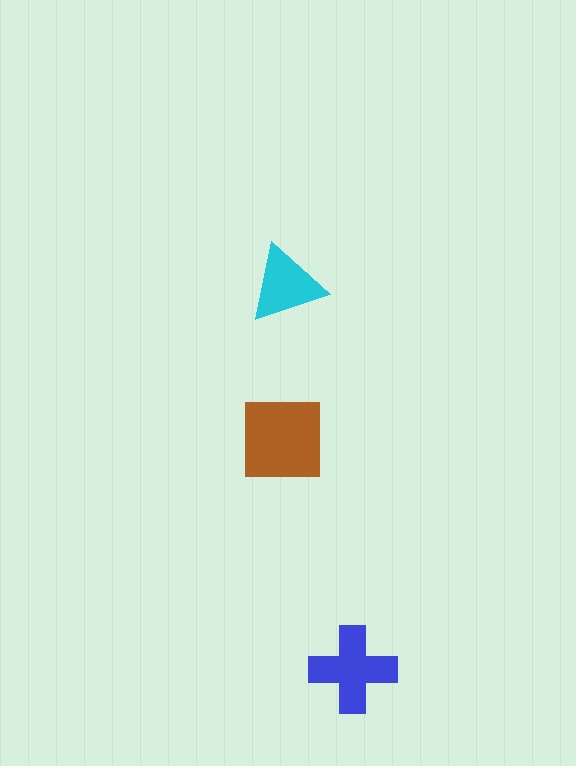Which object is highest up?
The cyan triangle is topmost.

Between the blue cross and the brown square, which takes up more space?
The brown square.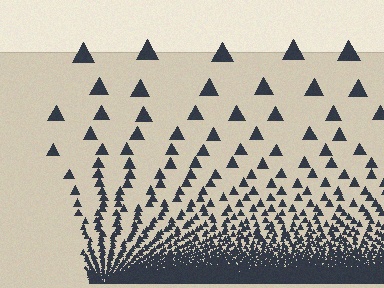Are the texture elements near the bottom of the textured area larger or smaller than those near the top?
Smaller. The gradient is inverted — elements near the bottom are smaller and denser.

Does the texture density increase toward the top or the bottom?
Density increases toward the bottom.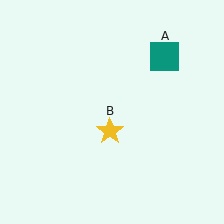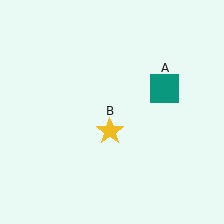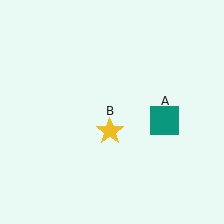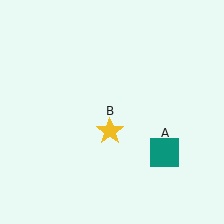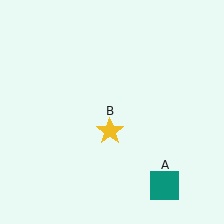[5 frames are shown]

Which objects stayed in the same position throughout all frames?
Yellow star (object B) remained stationary.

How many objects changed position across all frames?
1 object changed position: teal square (object A).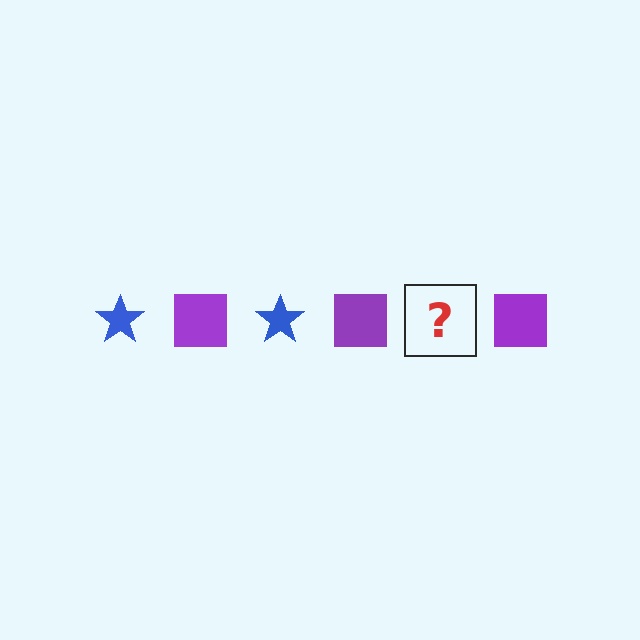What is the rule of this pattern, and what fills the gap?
The rule is that the pattern alternates between blue star and purple square. The gap should be filled with a blue star.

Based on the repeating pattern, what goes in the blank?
The blank should be a blue star.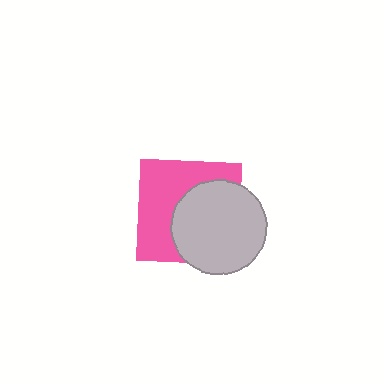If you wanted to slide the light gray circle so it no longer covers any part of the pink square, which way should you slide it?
Slide it right — that is the most direct way to separate the two shapes.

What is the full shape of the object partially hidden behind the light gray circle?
The partially hidden object is a pink square.